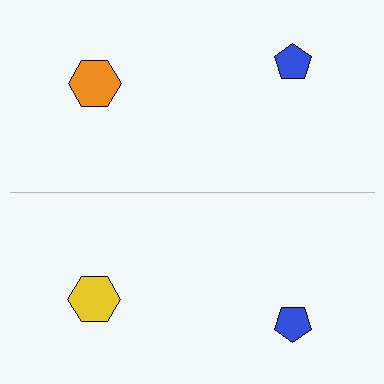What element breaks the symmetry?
The yellow hexagon on the bottom side breaks the symmetry — its mirror counterpart is orange.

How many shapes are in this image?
There are 4 shapes in this image.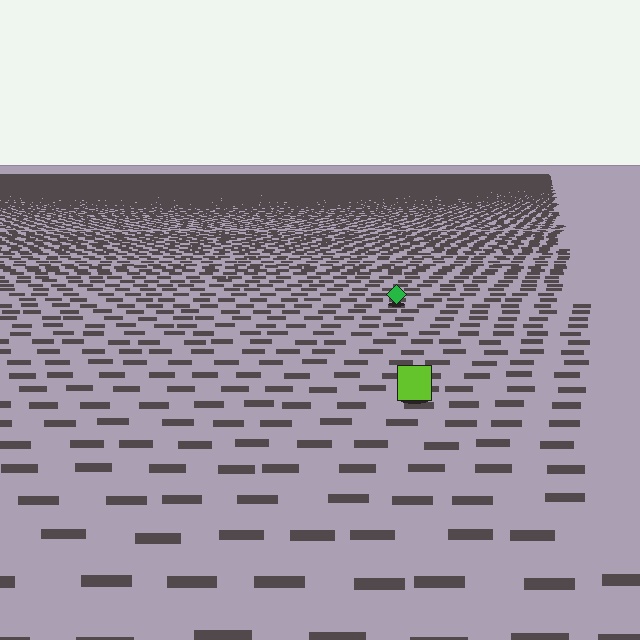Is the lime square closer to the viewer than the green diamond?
Yes. The lime square is closer — you can tell from the texture gradient: the ground texture is coarser near it.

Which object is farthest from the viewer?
The green diamond is farthest from the viewer. It appears smaller and the ground texture around it is denser.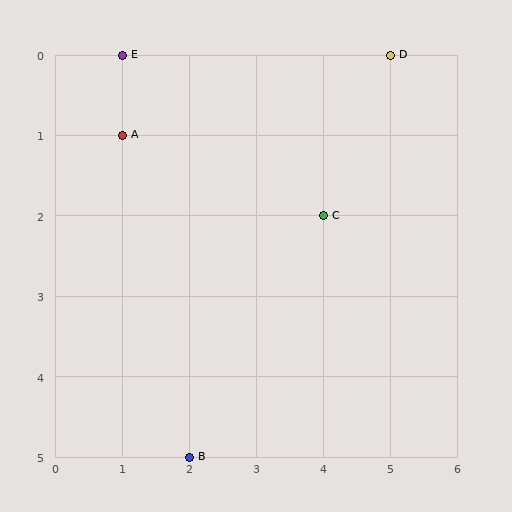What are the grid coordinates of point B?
Point B is at grid coordinates (2, 5).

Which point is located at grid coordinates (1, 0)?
Point E is at (1, 0).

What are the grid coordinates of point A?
Point A is at grid coordinates (1, 1).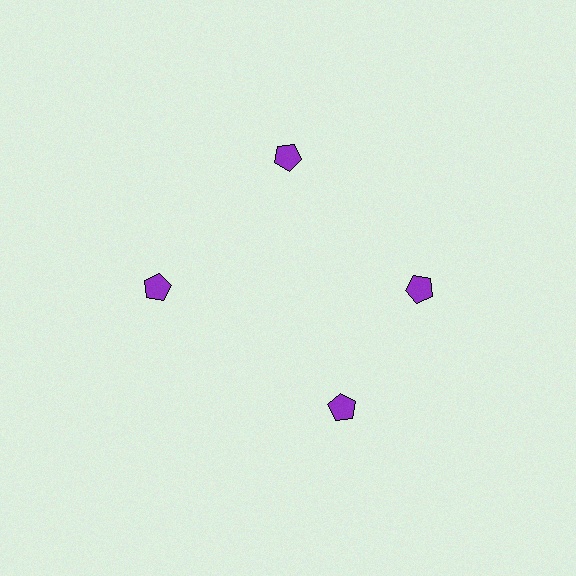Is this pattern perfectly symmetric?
No. The 4 purple pentagons are arranged in a ring, but one element near the 6 o'clock position is rotated out of alignment along the ring, breaking the 4-fold rotational symmetry.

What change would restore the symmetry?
The symmetry would be restored by rotating it back into even spacing with its neighbors so that all 4 pentagons sit at equal angles and equal distance from the center.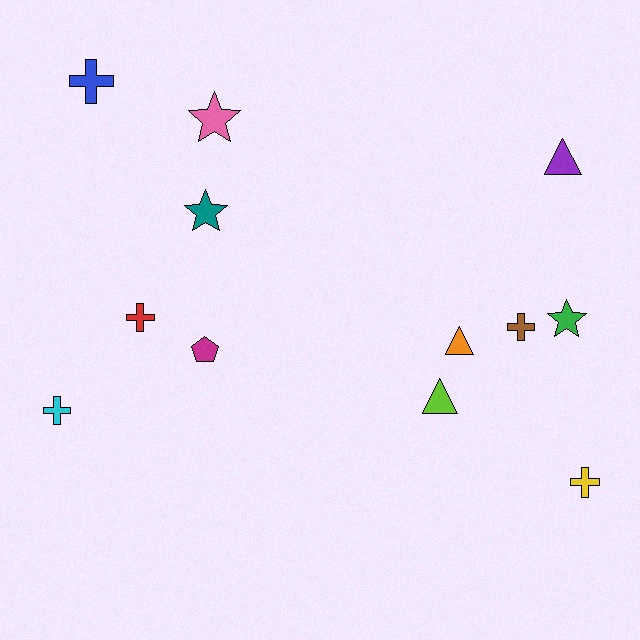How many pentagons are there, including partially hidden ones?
There is 1 pentagon.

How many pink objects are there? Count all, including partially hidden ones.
There is 1 pink object.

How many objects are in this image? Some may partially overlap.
There are 12 objects.